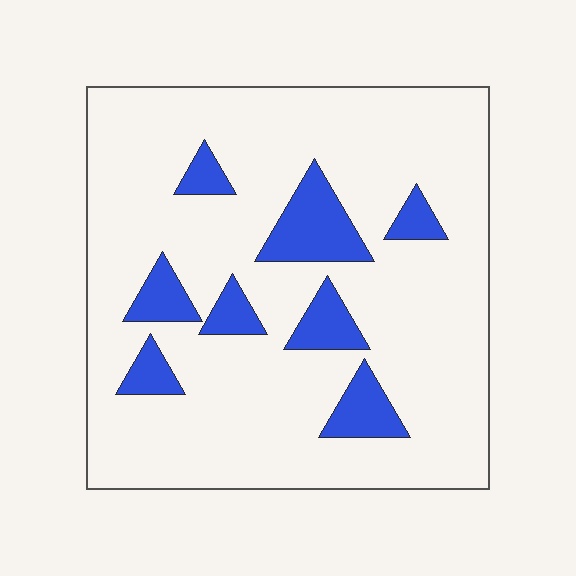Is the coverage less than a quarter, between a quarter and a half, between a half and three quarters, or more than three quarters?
Less than a quarter.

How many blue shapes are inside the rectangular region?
8.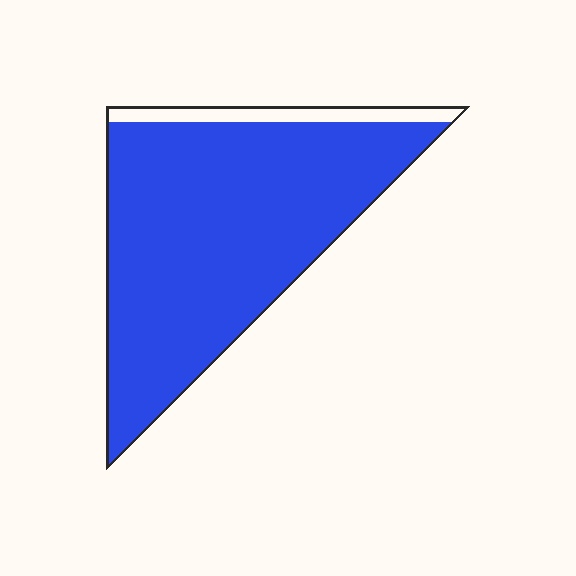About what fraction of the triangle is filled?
About nine tenths (9/10).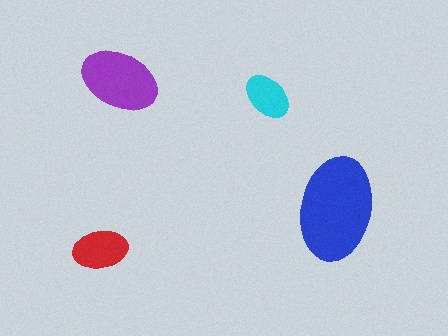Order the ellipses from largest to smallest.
the blue one, the purple one, the red one, the cyan one.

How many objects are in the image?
There are 4 objects in the image.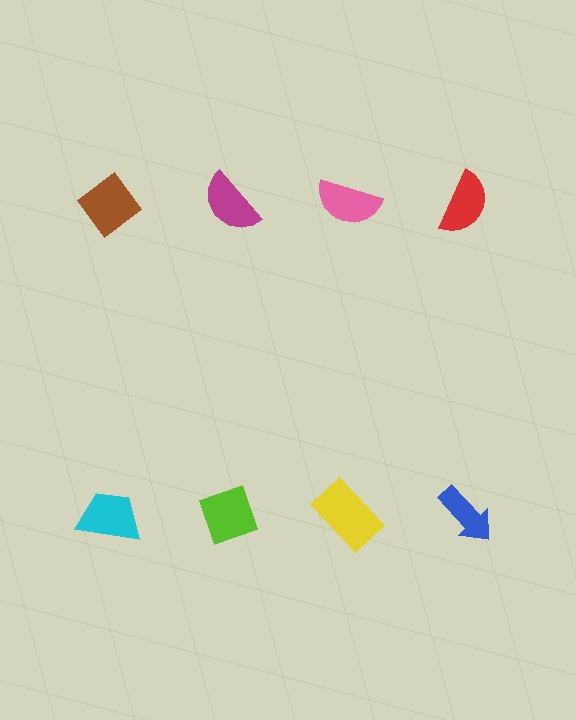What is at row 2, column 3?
A yellow rectangle.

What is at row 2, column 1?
A cyan trapezoid.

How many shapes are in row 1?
4 shapes.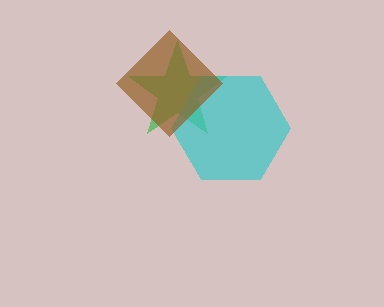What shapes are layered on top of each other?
The layered shapes are: a green star, a cyan hexagon, a brown diamond.